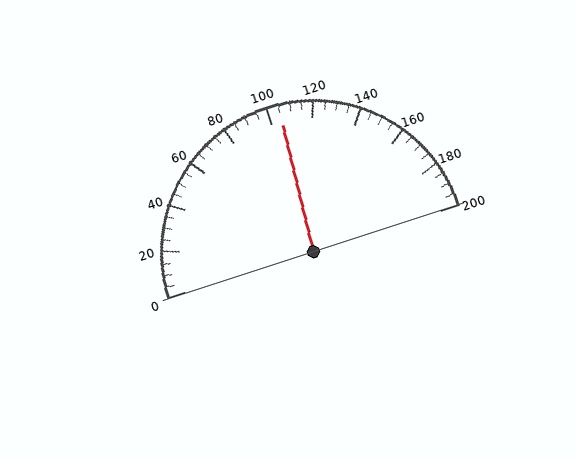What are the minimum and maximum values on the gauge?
The gauge ranges from 0 to 200.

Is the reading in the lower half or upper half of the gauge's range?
The reading is in the upper half of the range (0 to 200).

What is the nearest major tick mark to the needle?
The nearest major tick mark is 100.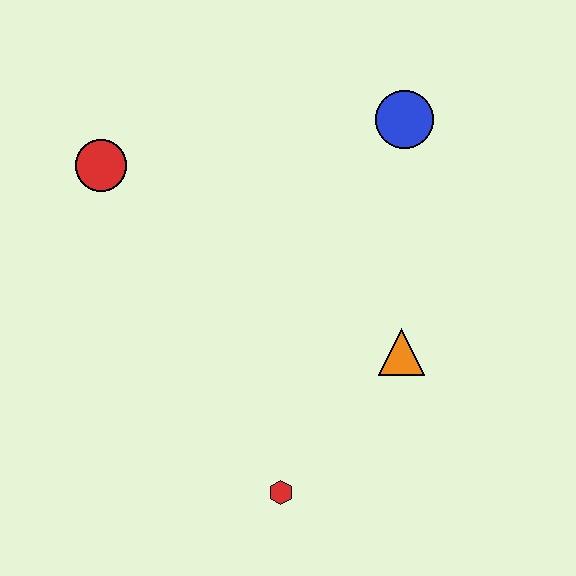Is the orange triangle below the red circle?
Yes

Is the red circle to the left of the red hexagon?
Yes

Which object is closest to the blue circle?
The orange triangle is closest to the blue circle.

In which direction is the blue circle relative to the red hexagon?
The blue circle is above the red hexagon.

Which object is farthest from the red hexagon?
The blue circle is farthest from the red hexagon.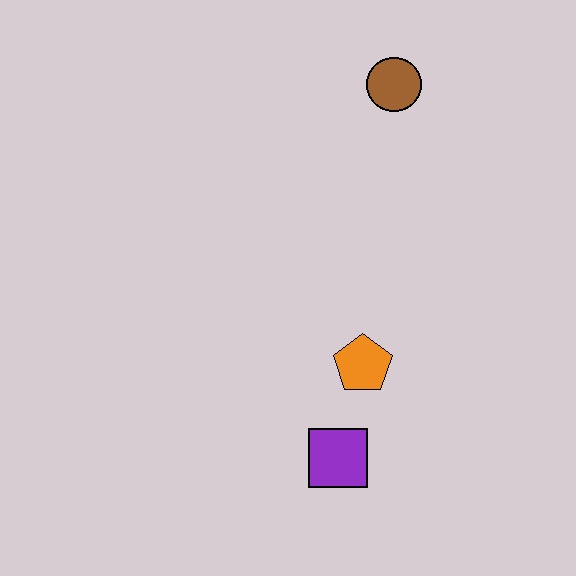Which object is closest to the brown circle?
The orange pentagon is closest to the brown circle.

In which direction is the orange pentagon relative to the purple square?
The orange pentagon is above the purple square.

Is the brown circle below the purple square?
No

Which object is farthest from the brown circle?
The purple square is farthest from the brown circle.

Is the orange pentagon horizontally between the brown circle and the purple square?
Yes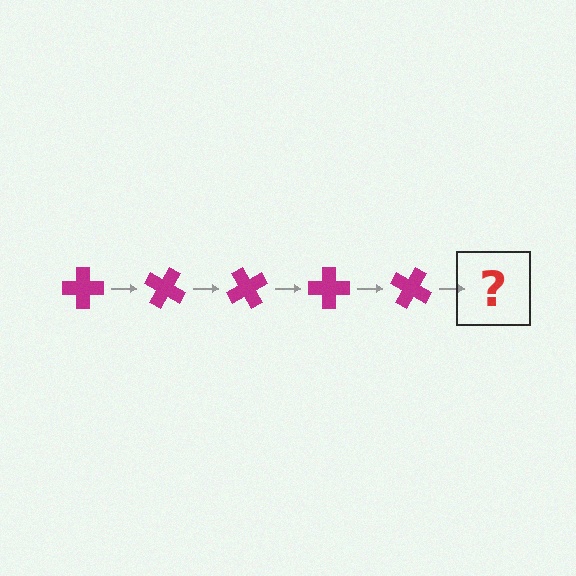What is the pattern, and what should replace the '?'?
The pattern is that the cross rotates 30 degrees each step. The '?' should be a magenta cross rotated 150 degrees.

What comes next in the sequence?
The next element should be a magenta cross rotated 150 degrees.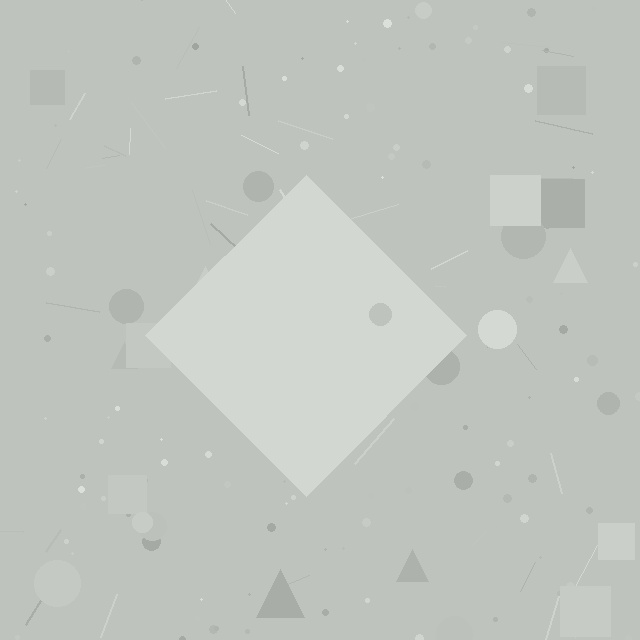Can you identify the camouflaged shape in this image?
The camouflaged shape is a diamond.